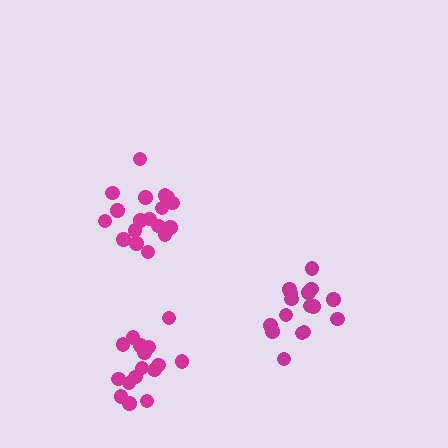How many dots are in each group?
Group 1: 16 dots, Group 2: 19 dots, Group 3: 17 dots (52 total).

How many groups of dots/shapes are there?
There are 3 groups.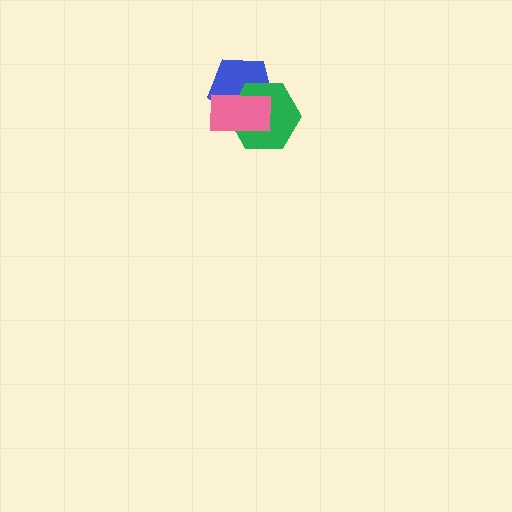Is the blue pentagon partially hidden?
Yes, it is partially covered by another shape.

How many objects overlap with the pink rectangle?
2 objects overlap with the pink rectangle.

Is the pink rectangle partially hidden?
No, no other shape covers it.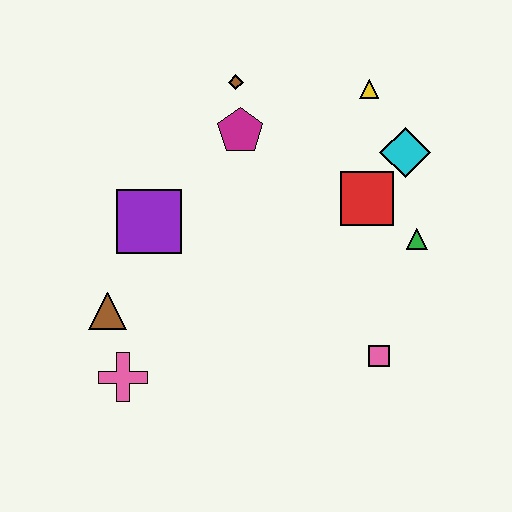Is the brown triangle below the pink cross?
No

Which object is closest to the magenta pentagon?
The brown diamond is closest to the magenta pentagon.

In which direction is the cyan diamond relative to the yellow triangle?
The cyan diamond is below the yellow triangle.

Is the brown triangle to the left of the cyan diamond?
Yes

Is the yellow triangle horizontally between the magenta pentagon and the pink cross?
No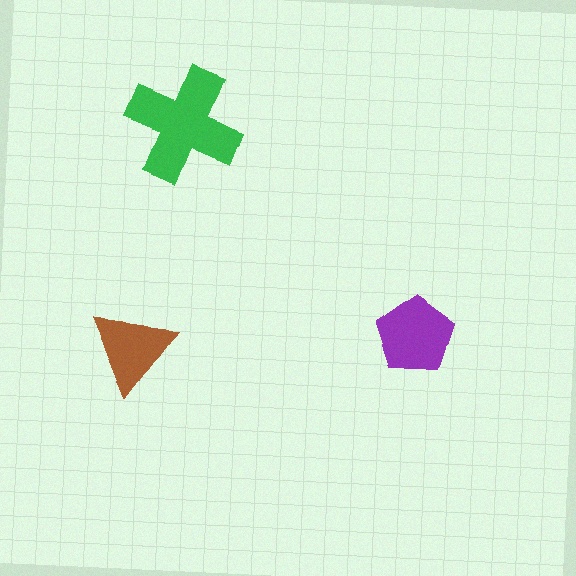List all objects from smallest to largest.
The brown triangle, the purple pentagon, the green cross.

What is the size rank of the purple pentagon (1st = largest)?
2nd.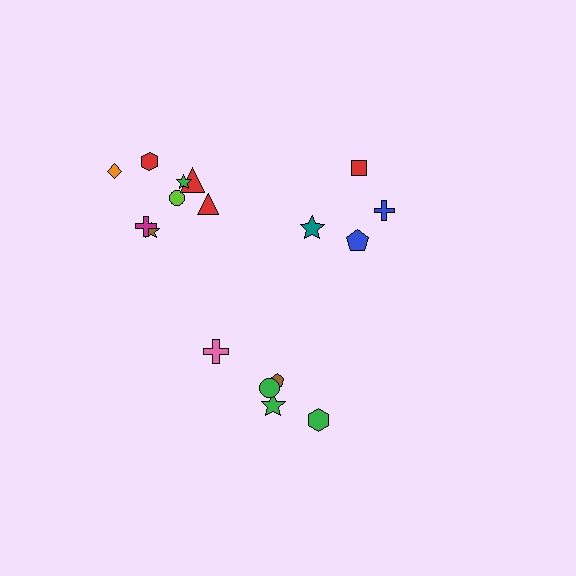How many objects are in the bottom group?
There are 5 objects.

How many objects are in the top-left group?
There are 8 objects.